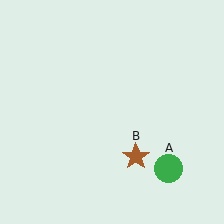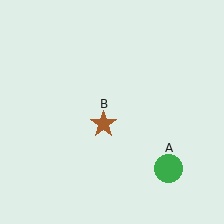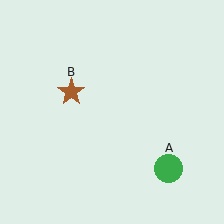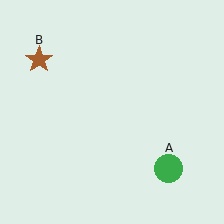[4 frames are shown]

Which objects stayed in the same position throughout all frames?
Green circle (object A) remained stationary.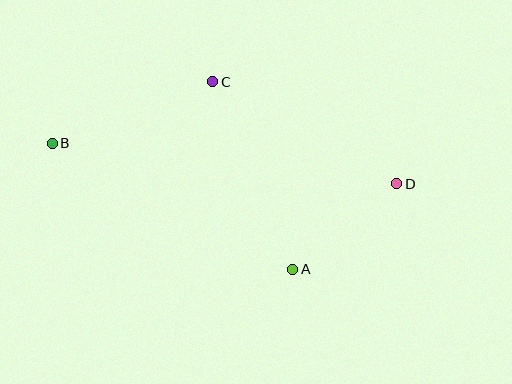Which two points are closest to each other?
Points A and D are closest to each other.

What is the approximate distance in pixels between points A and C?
The distance between A and C is approximately 204 pixels.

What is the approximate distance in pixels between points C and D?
The distance between C and D is approximately 210 pixels.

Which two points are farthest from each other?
Points B and D are farthest from each other.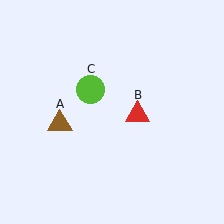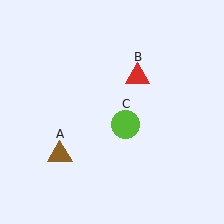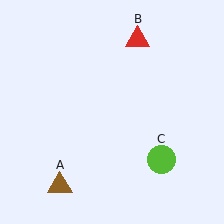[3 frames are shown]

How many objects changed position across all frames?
3 objects changed position: brown triangle (object A), red triangle (object B), lime circle (object C).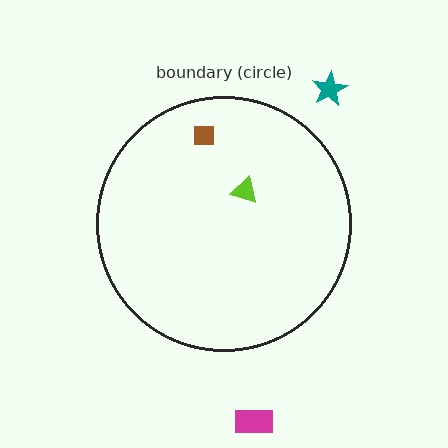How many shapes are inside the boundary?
2 inside, 2 outside.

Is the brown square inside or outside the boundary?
Inside.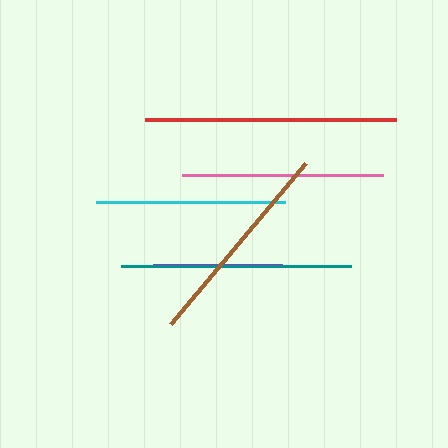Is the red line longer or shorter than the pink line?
The red line is longer than the pink line.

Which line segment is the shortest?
The purple line is the shortest at approximately 130 pixels.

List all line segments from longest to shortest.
From longest to shortest: red, teal, brown, pink, cyan, purple.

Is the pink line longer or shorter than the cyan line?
The pink line is longer than the cyan line.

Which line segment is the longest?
The red line is the longest at approximately 251 pixels.